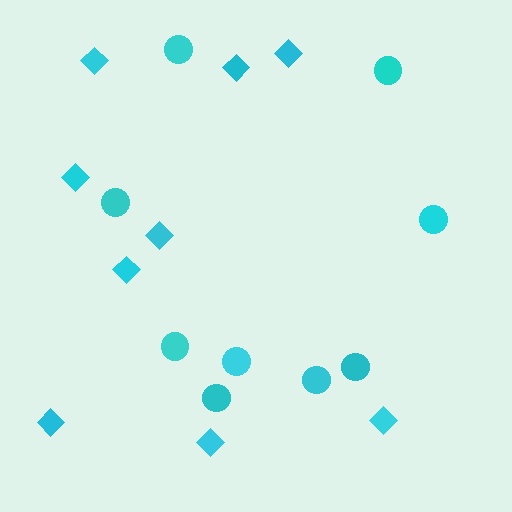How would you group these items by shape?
There are 2 groups: one group of diamonds (9) and one group of circles (9).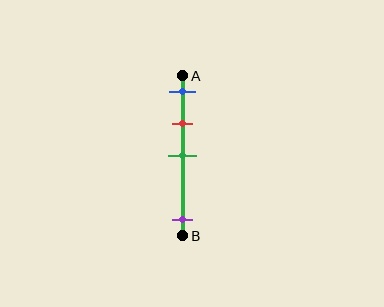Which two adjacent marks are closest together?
The blue and red marks are the closest adjacent pair.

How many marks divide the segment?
There are 4 marks dividing the segment.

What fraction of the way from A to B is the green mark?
The green mark is approximately 50% (0.5) of the way from A to B.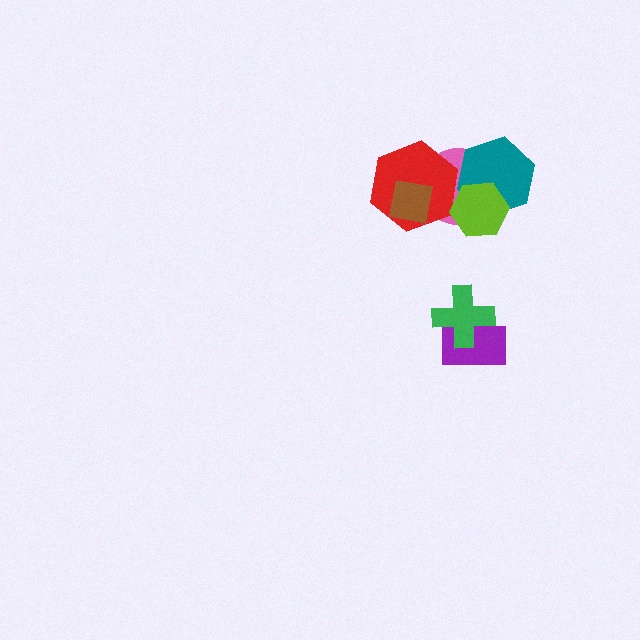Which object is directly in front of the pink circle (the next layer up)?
The teal hexagon is directly in front of the pink circle.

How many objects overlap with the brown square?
2 objects overlap with the brown square.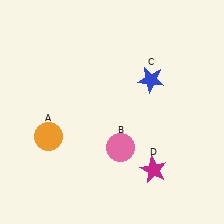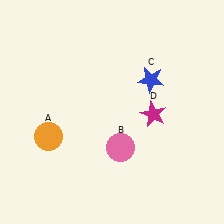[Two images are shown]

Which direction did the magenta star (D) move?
The magenta star (D) moved up.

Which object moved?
The magenta star (D) moved up.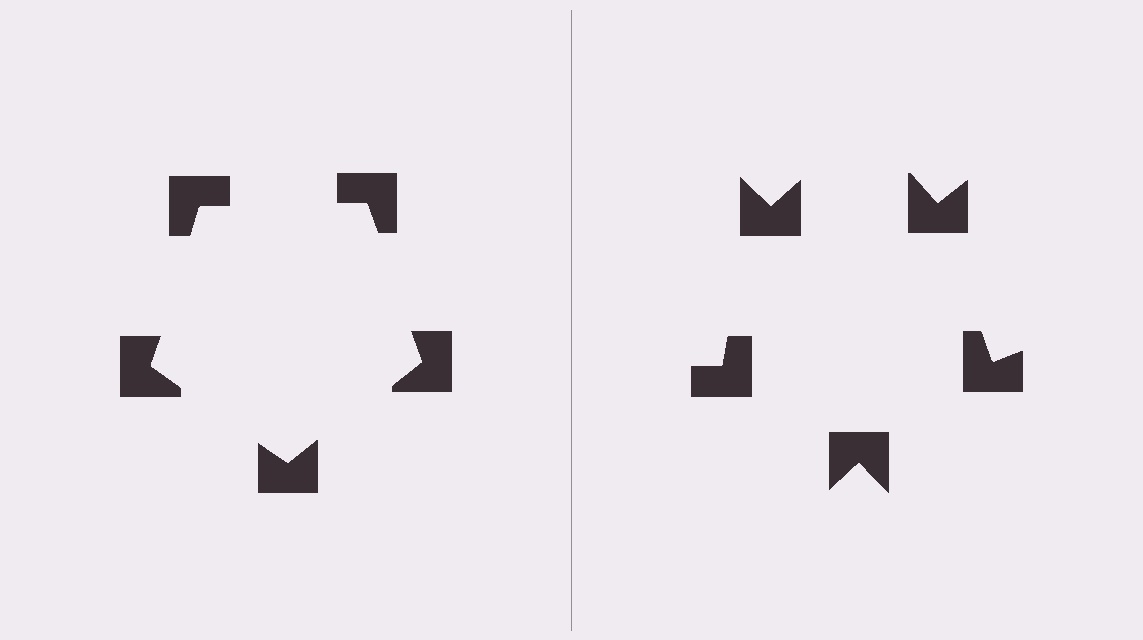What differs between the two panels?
The notched squares are positioned identically on both sides; only the wedge orientations differ. On the left they align to a pentagon; on the right they are misaligned.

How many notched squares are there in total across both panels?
10 — 5 on each side.